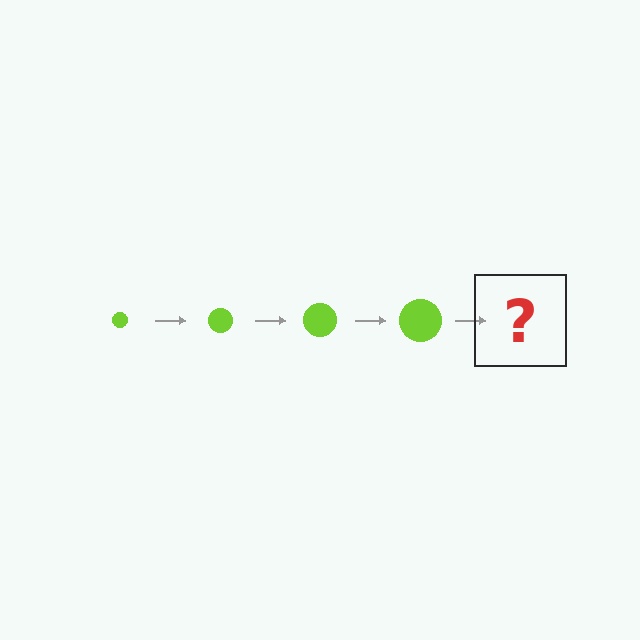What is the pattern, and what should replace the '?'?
The pattern is that the circle gets progressively larger each step. The '?' should be a lime circle, larger than the previous one.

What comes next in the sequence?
The next element should be a lime circle, larger than the previous one.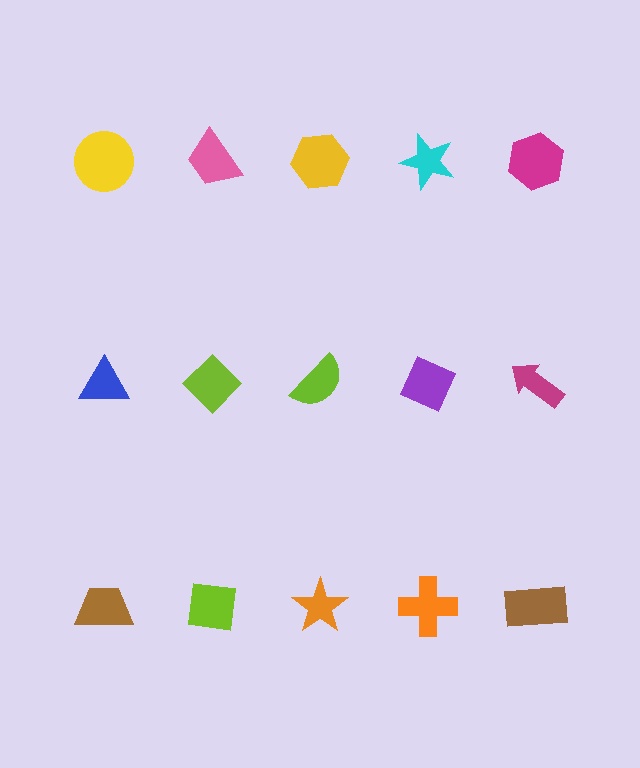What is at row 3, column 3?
An orange star.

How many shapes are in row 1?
5 shapes.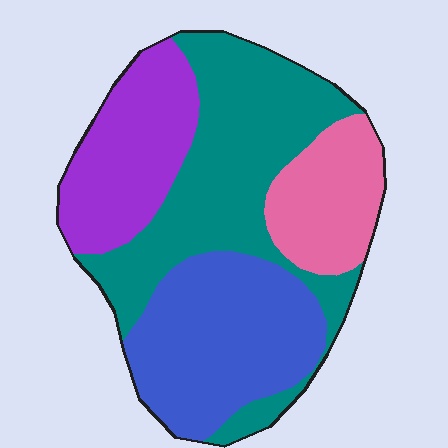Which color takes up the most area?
Teal, at roughly 40%.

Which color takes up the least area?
Pink, at roughly 15%.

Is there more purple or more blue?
Blue.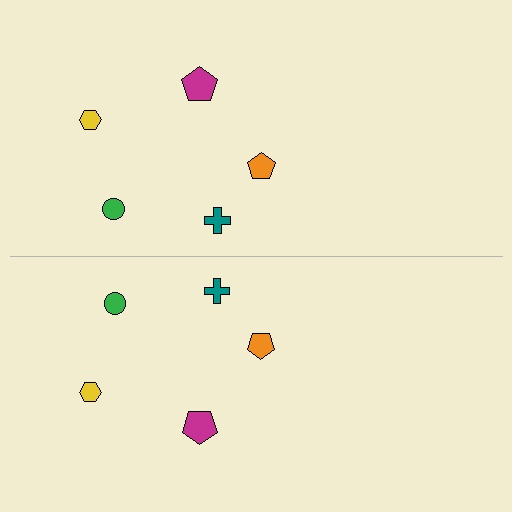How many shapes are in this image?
There are 10 shapes in this image.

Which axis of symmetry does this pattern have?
The pattern has a horizontal axis of symmetry running through the center of the image.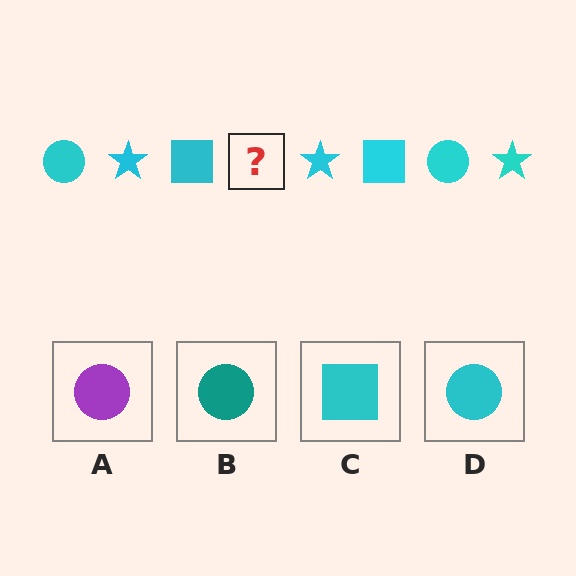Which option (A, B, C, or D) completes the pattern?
D.